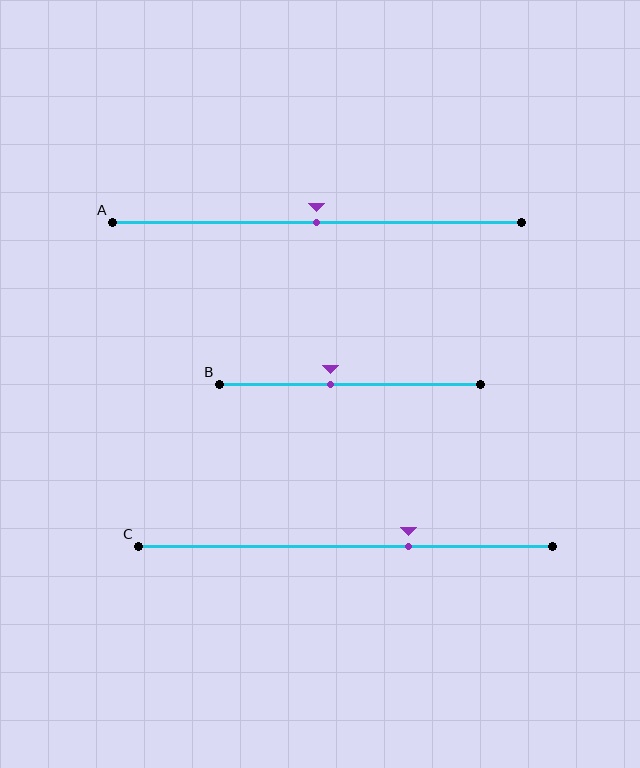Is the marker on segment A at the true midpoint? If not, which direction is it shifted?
Yes, the marker on segment A is at the true midpoint.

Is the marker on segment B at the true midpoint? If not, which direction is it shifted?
No, the marker on segment B is shifted to the left by about 7% of the segment length.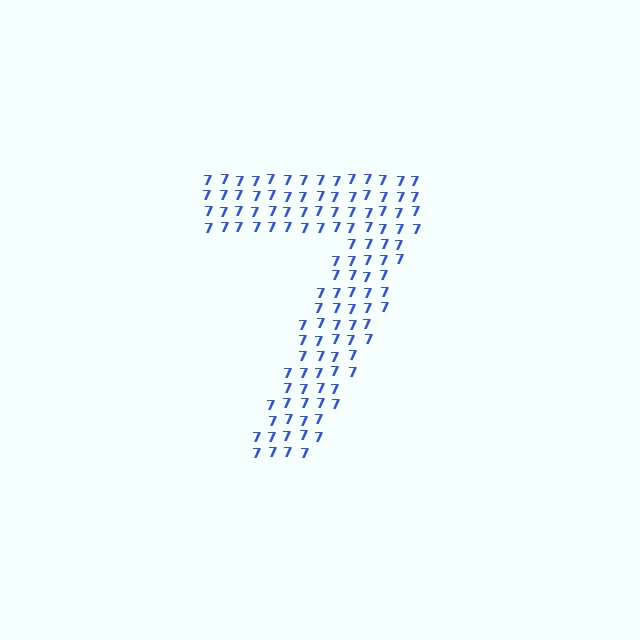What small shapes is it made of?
It is made of small digit 7's.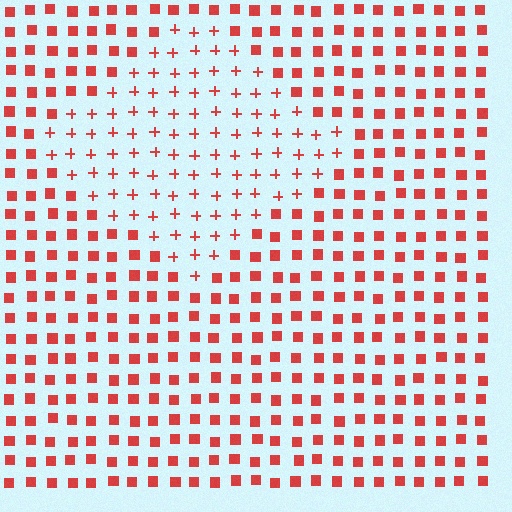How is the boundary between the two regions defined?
The boundary is defined by a change in element shape: plus signs inside vs. squares outside. All elements share the same color and spacing.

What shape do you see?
I see a diamond.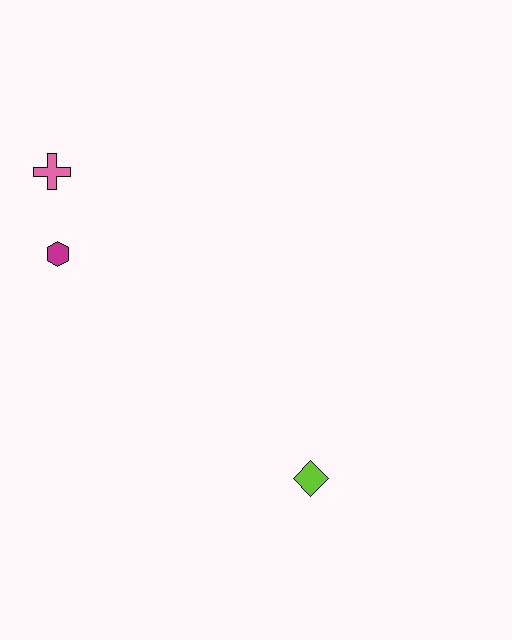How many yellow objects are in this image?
There are no yellow objects.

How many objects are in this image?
There are 3 objects.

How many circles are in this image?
There are no circles.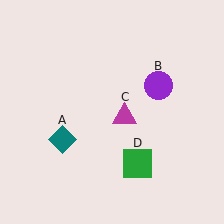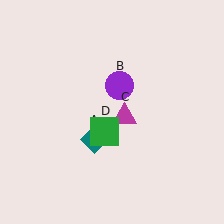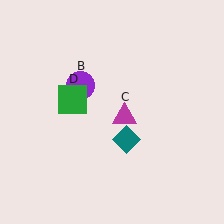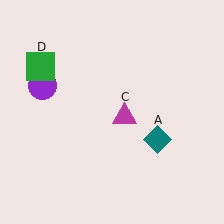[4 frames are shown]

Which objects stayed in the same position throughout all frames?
Magenta triangle (object C) remained stationary.